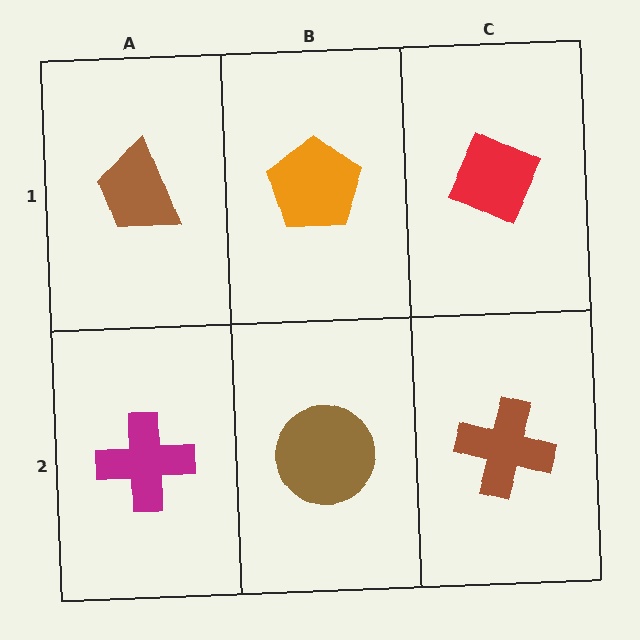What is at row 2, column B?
A brown circle.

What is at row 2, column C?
A brown cross.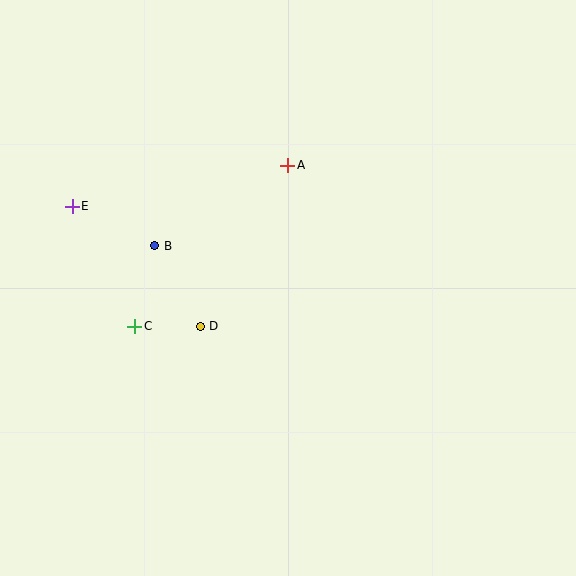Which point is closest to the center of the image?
Point D at (200, 326) is closest to the center.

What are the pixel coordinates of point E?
Point E is at (72, 206).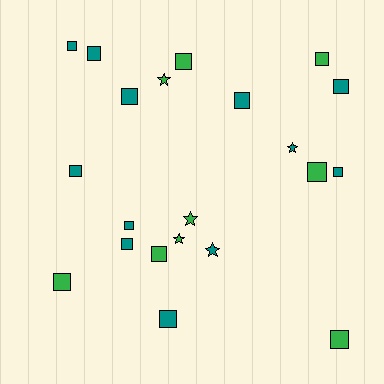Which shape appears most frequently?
Square, with 16 objects.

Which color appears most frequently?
Teal, with 12 objects.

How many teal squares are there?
There are 10 teal squares.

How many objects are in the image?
There are 21 objects.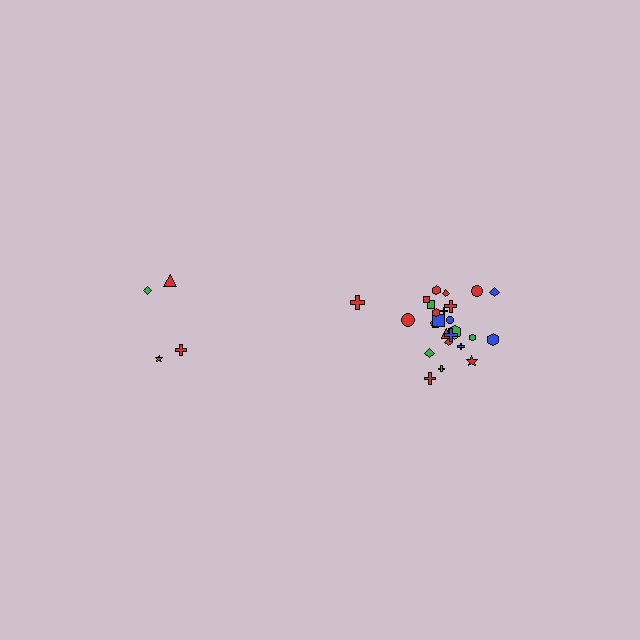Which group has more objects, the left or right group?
The right group.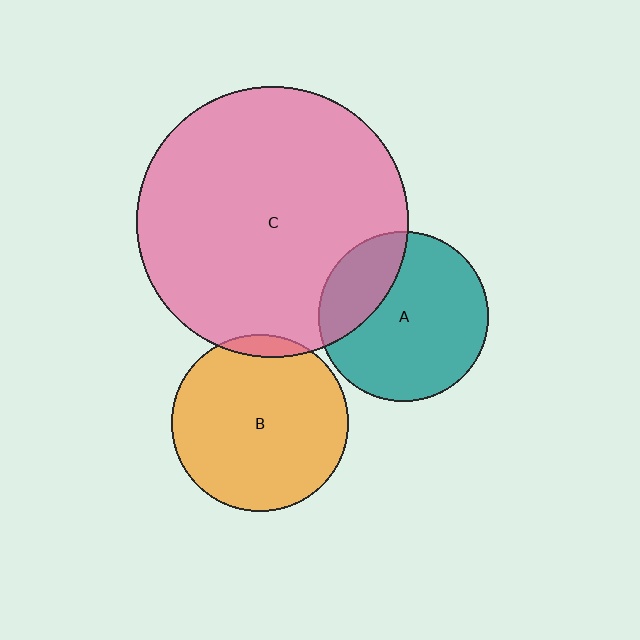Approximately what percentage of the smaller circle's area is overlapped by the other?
Approximately 5%.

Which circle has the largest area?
Circle C (pink).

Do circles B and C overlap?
Yes.